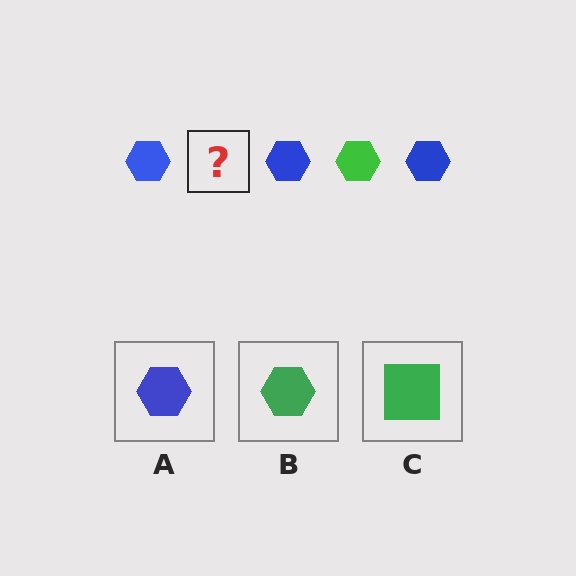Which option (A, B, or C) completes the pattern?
B.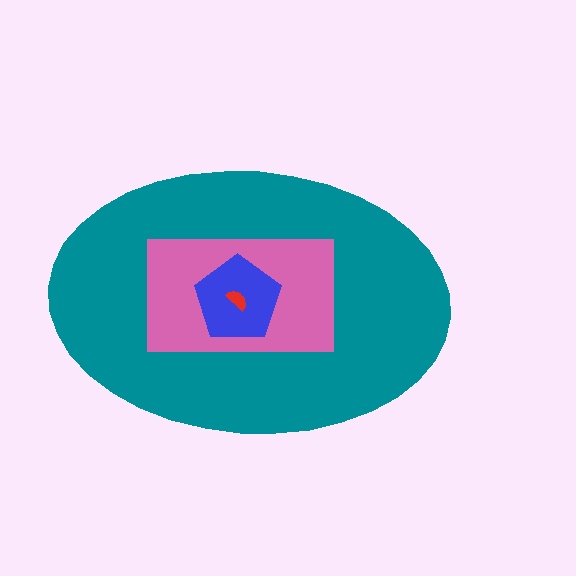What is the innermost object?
The red semicircle.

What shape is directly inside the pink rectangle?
The blue pentagon.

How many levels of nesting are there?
4.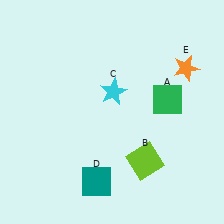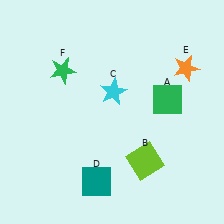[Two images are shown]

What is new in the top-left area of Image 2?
A green star (F) was added in the top-left area of Image 2.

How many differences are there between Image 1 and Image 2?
There is 1 difference between the two images.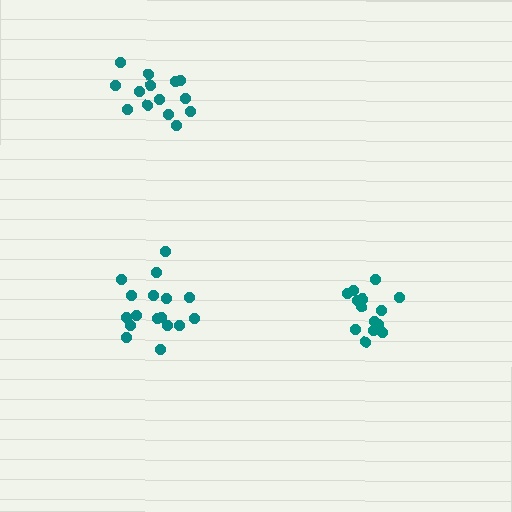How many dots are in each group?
Group 1: 14 dots, Group 2: 17 dots, Group 3: 14 dots (45 total).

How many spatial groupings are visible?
There are 3 spatial groupings.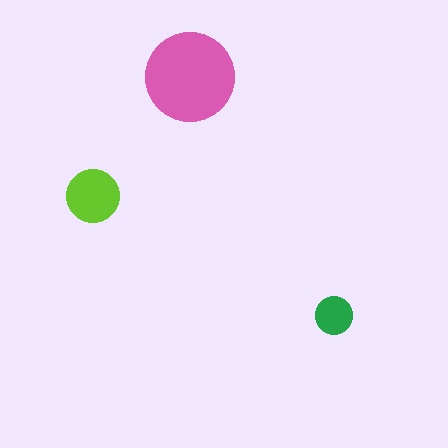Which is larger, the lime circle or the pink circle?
The pink one.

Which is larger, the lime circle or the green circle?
The lime one.